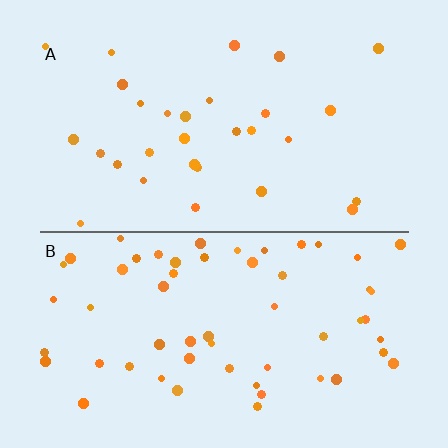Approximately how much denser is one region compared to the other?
Approximately 1.8× — region B over region A.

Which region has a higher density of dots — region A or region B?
B (the bottom).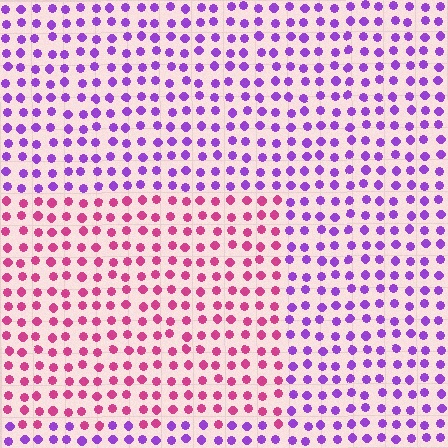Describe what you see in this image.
The image is filled with small purple elements in a uniform arrangement. A rectangle-shaped region is visible where the elements are tinted to a slightly different hue, forming a subtle color boundary.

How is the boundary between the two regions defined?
The boundary is defined purely by a slight shift in hue (about 52 degrees). Spacing, size, and orientation are identical on both sides.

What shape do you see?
I see a rectangle.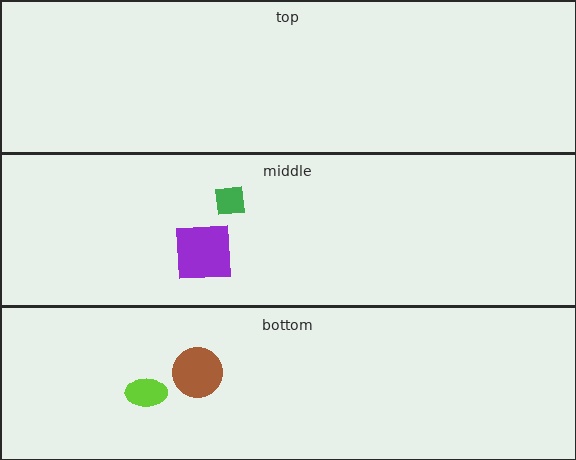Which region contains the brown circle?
The bottom region.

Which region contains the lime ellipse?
The bottom region.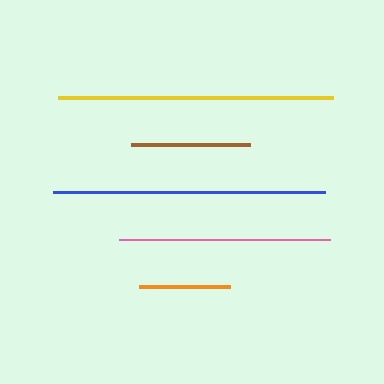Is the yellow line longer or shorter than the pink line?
The yellow line is longer than the pink line.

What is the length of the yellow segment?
The yellow segment is approximately 275 pixels long.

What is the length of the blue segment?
The blue segment is approximately 272 pixels long.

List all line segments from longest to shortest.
From longest to shortest: yellow, blue, pink, brown, orange.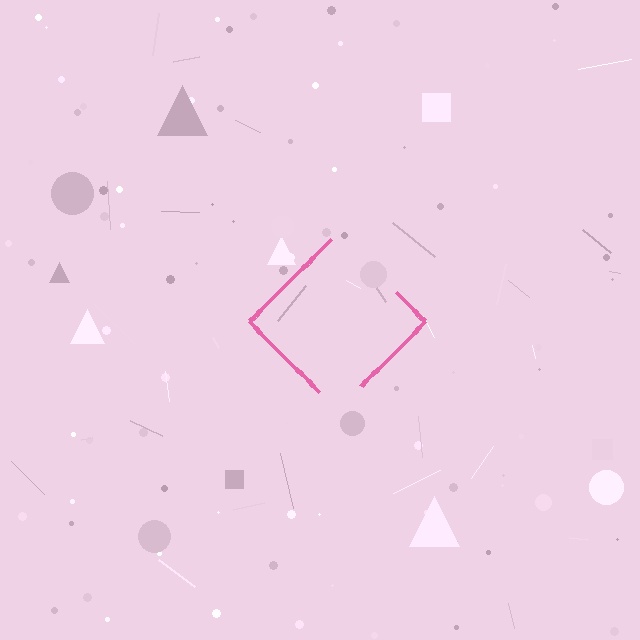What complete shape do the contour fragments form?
The contour fragments form a diamond.